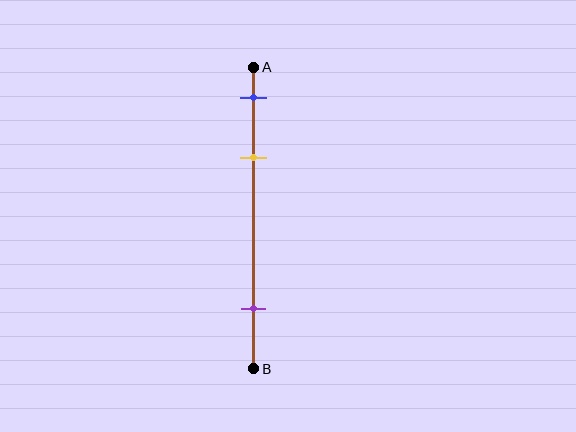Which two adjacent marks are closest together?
The blue and yellow marks are the closest adjacent pair.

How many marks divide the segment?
There are 3 marks dividing the segment.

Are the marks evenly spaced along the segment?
No, the marks are not evenly spaced.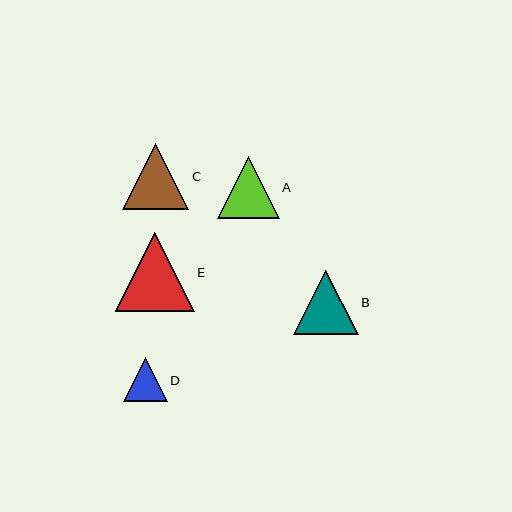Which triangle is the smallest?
Triangle D is the smallest with a size of approximately 44 pixels.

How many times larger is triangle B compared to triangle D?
Triangle B is approximately 1.5 times the size of triangle D.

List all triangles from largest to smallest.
From largest to smallest: E, C, B, A, D.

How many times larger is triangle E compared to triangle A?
Triangle E is approximately 1.3 times the size of triangle A.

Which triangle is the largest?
Triangle E is the largest with a size of approximately 79 pixels.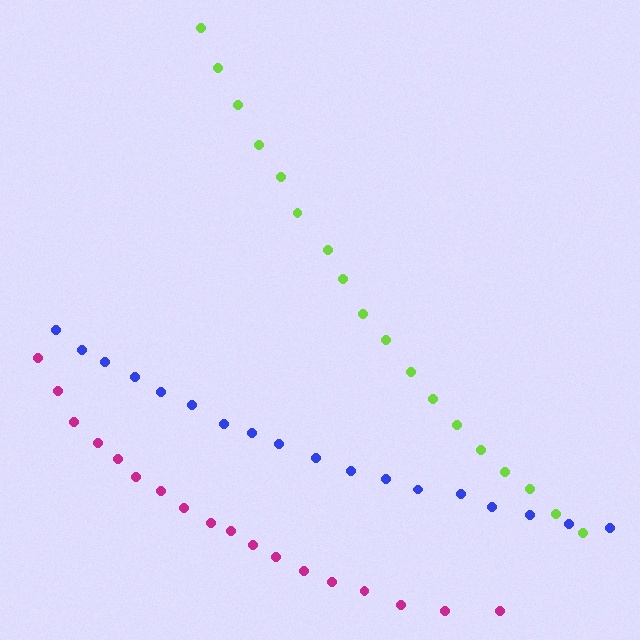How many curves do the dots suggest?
There are 3 distinct paths.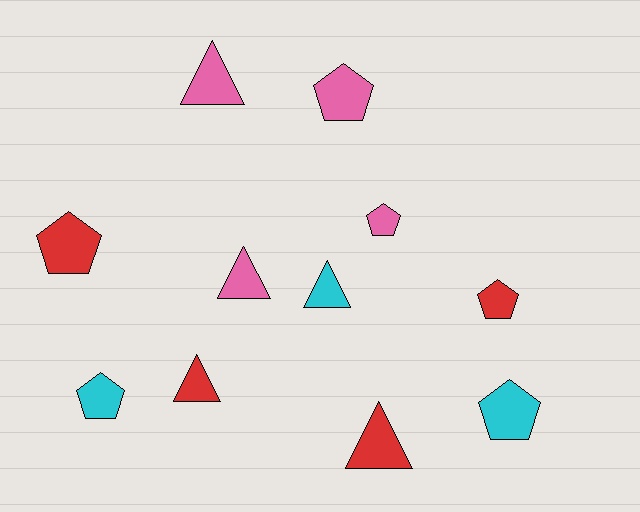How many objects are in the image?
There are 11 objects.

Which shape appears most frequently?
Pentagon, with 6 objects.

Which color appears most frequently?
Red, with 4 objects.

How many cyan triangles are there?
There is 1 cyan triangle.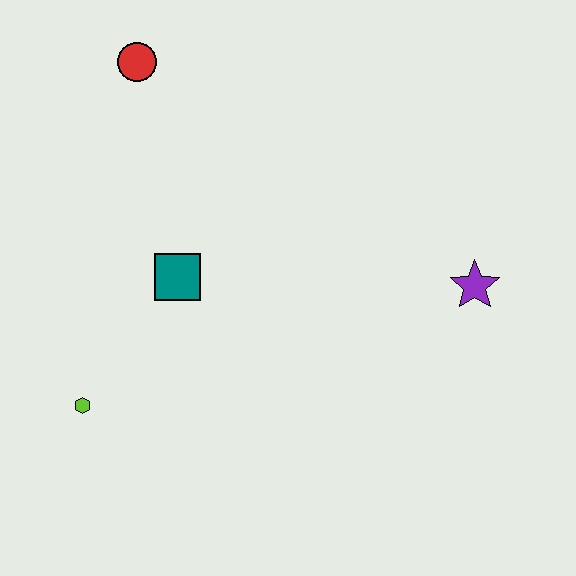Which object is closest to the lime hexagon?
The teal square is closest to the lime hexagon.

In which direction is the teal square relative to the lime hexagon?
The teal square is above the lime hexagon.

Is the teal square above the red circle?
No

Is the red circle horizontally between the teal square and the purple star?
No